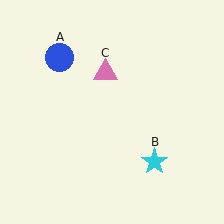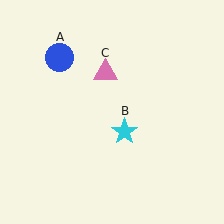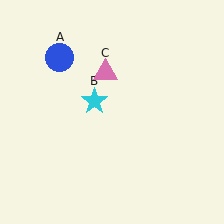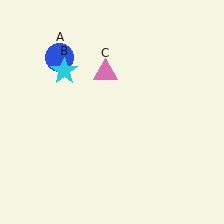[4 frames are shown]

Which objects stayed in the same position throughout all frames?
Blue circle (object A) and pink triangle (object C) remained stationary.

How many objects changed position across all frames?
1 object changed position: cyan star (object B).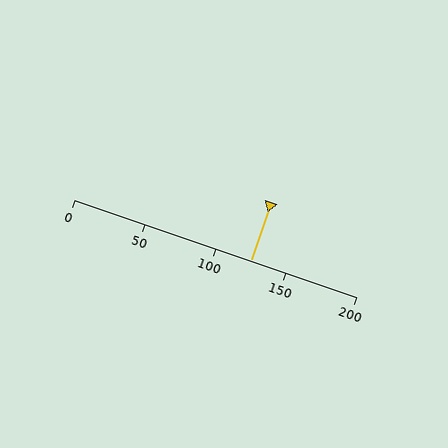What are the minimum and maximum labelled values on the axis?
The axis runs from 0 to 200.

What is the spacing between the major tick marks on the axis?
The major ticks are spaced 50 apart.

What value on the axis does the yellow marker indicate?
The marker indicates approximately 125.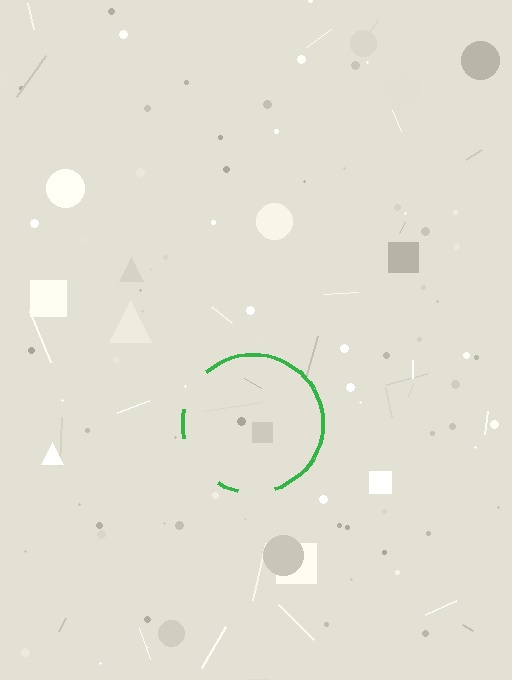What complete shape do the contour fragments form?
The contour fragments form a circle.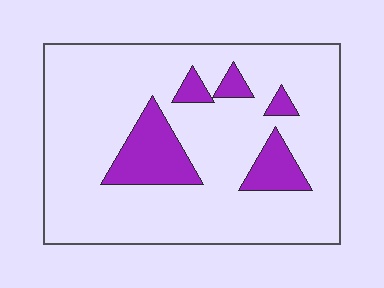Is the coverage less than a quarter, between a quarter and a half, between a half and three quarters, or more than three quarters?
Less than a quarter.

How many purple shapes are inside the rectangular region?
5.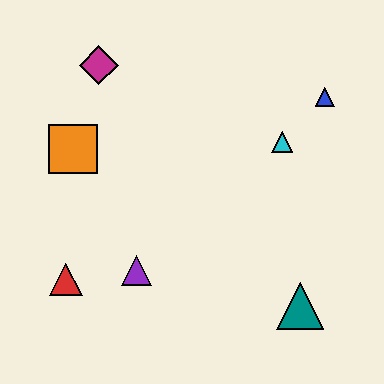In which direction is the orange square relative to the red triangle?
The orange square is above the red triangle.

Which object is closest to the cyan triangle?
The blue triangle is closest to the cyan triangle.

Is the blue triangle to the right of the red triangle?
Yes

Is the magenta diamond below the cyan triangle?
No